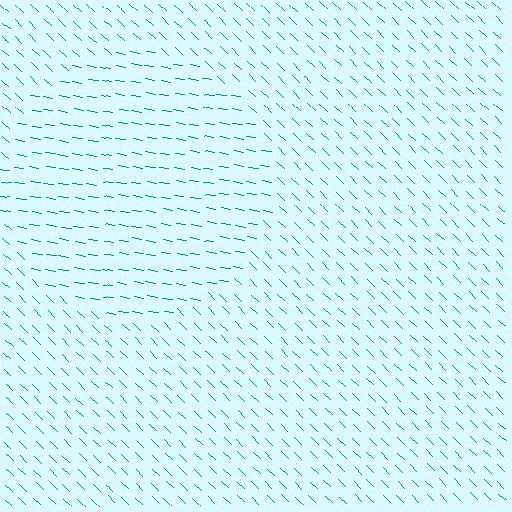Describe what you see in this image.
The image is filled with small teal line segments. A circle region in the image has lines oriented differently from the surrounding lines, creating a visible texture boundary.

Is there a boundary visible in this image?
Yes, there is a texture boundary formed by a change in line orientation.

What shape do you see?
I see a circle.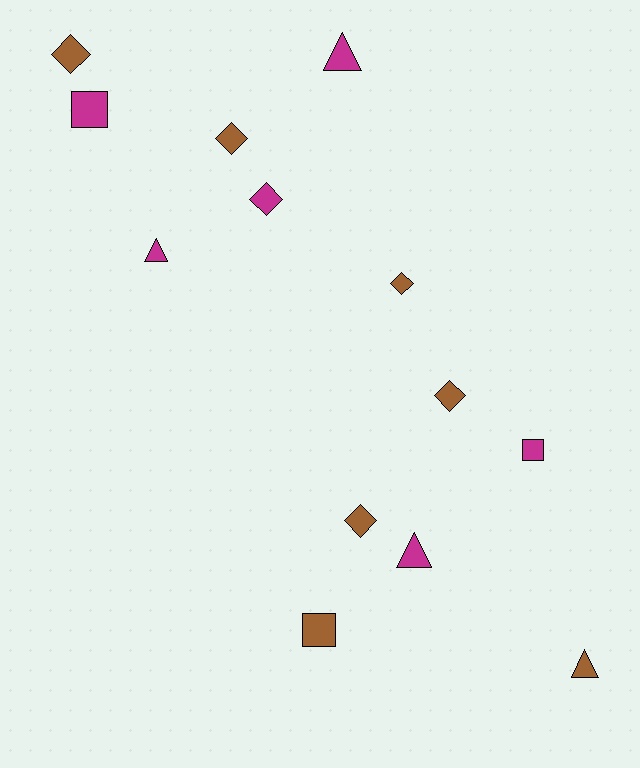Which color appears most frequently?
Brown, with 7 objects.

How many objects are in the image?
There are 13 objects.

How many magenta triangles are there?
There are 3 magenta triangles.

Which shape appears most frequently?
Diamond, with 6 objects.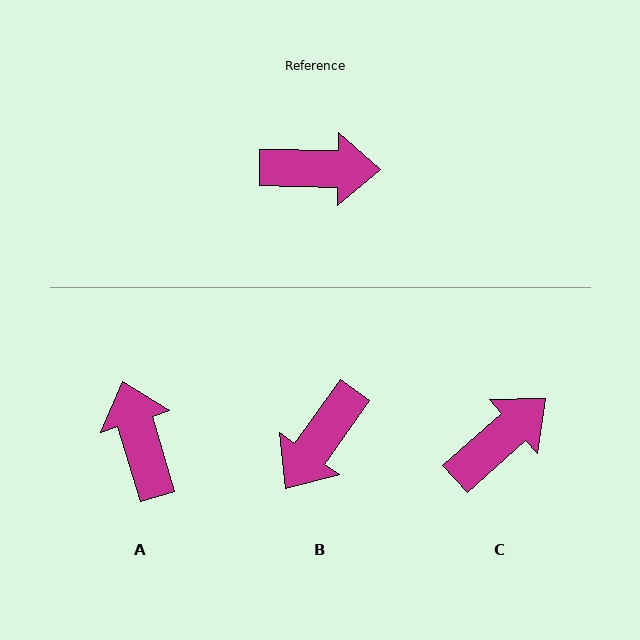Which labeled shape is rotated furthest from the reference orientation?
B, about 124 degrees away.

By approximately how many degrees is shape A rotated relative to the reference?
Approximately 108 degrees counter-clockwise.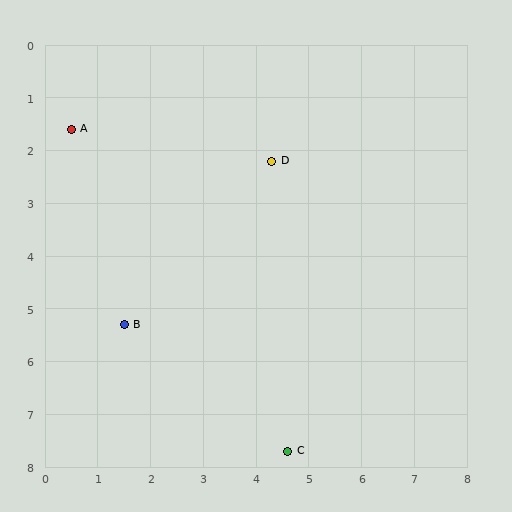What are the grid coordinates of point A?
Point A is at approximately (0.5, 1.6).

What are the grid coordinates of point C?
Point C is at approximately (4.6, 7.7).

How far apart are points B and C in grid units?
Points B and C are about 3.9 grid units apart.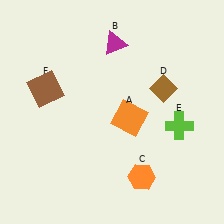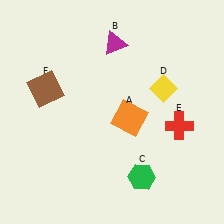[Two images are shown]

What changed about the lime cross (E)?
In Image 1, E is lime. In Image 2, it changed to red.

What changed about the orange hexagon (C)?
In Image 1, C is orange. In Image 2, it changed to green.